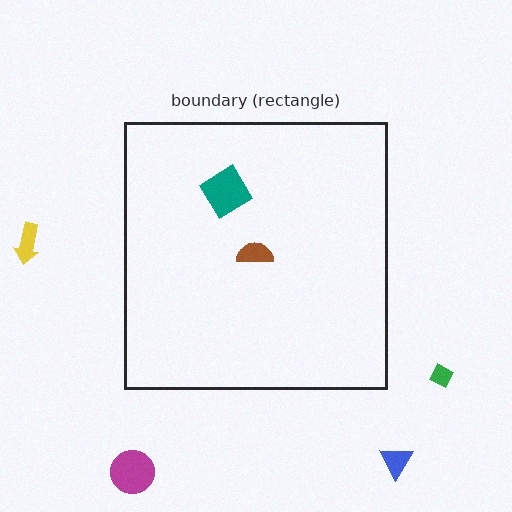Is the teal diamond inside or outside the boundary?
Inside.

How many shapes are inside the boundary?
2 inside, 4 outside.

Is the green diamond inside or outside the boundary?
Outside.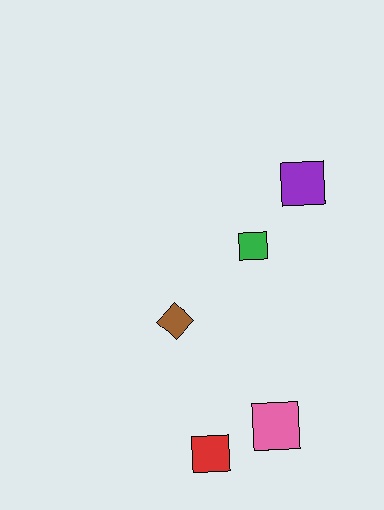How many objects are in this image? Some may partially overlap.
There are 5 objects.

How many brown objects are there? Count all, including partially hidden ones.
There is 1 brown object.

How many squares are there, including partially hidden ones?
There are 4 squares.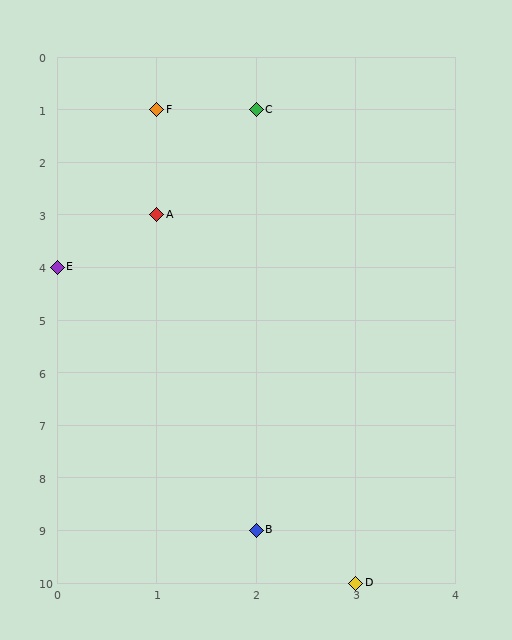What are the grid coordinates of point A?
Point A is at grid coordinates (1, 3).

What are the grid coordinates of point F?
Point F is at grid coordinates (1, 1).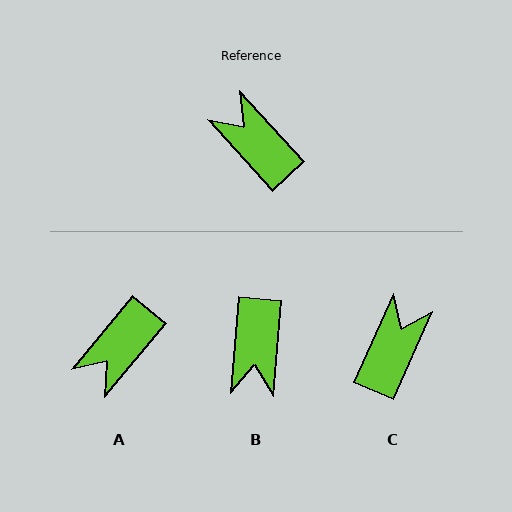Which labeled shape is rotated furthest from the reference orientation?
B, about 133 degrees away.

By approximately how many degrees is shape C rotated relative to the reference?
Approximately 66 degrees clockwise.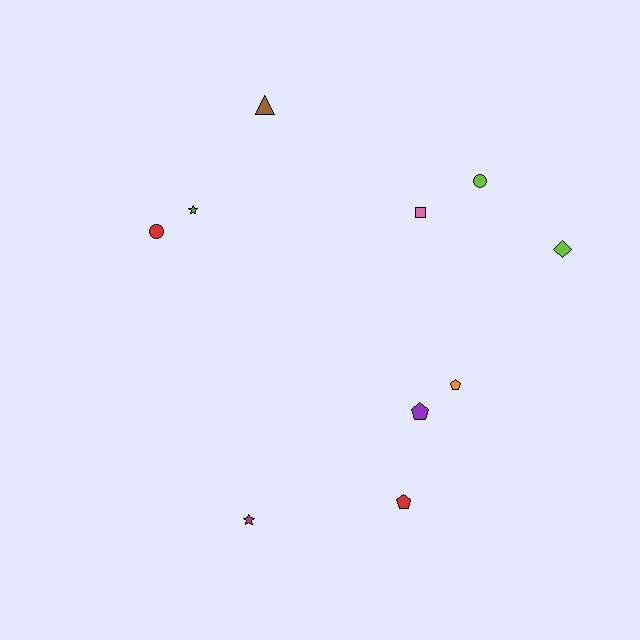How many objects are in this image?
There are 10 objects.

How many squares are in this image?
There is 1 square.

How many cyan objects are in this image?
There are no cyan objects.